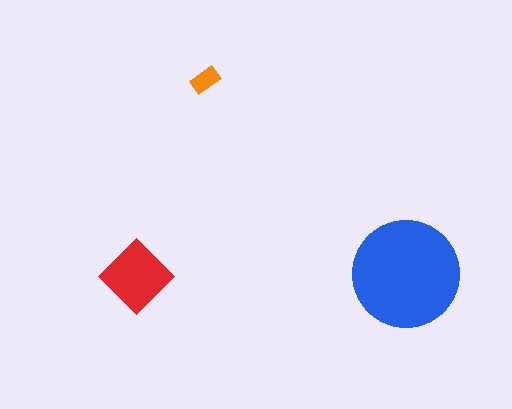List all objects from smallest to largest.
The orange rectangle, the red diamond, the blue circle.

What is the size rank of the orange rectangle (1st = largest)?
3rd.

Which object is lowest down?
The red diamond is bottommost.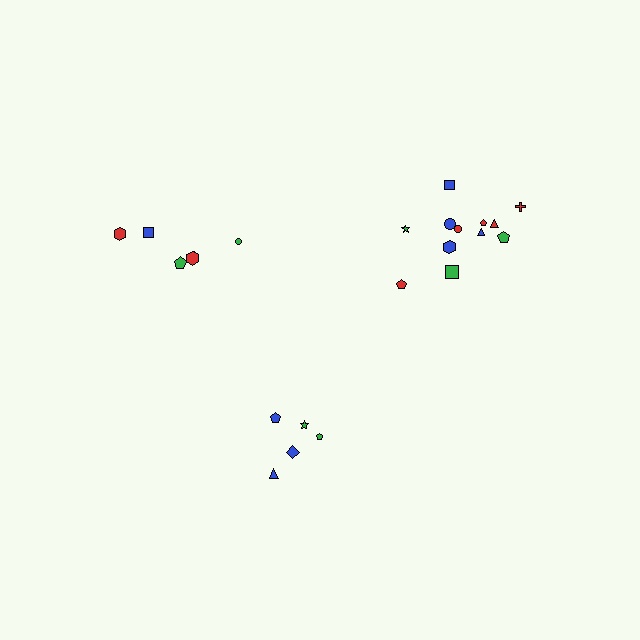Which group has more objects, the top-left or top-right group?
The top-right group.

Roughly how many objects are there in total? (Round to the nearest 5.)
Roughly 25 objects in total.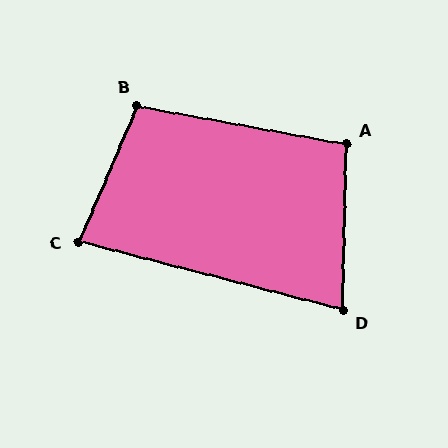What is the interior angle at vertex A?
Approximately 99 degrees (obtuse).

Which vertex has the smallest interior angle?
D, at approximately 77 degrees.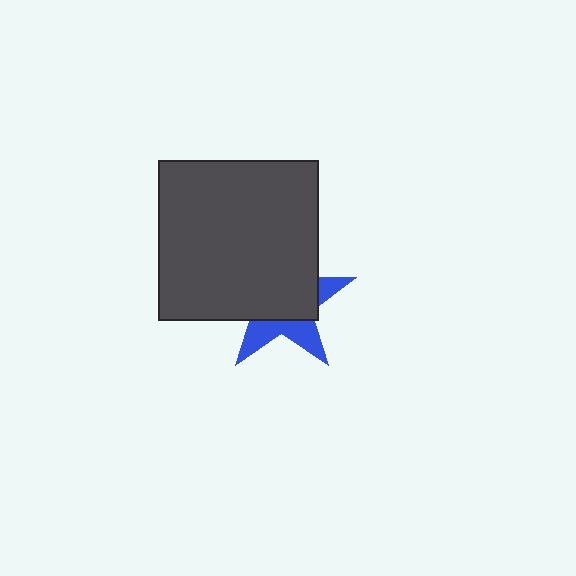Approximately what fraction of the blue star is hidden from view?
Roughly 65% of the blue star is hidden behind the dark gray square.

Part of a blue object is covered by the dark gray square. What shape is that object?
It is a star.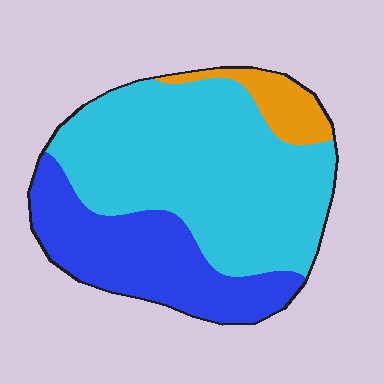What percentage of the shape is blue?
Blue covers around 30% of the shape.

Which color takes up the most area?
Cyan, at roughly 60%.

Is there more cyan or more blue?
Cyan.